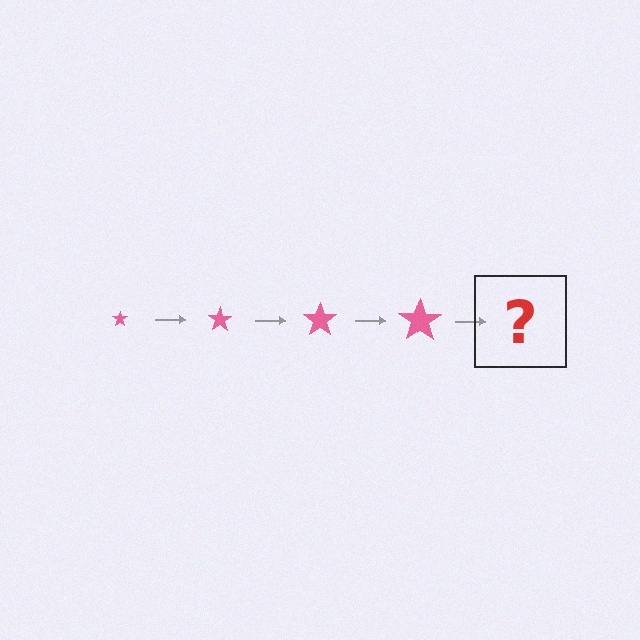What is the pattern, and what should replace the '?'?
The pattern is that the star gets progressively larger each step. The '?' should be a pink star, larger than the previous one.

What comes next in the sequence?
The next element should be a pink star, larger than the previous one.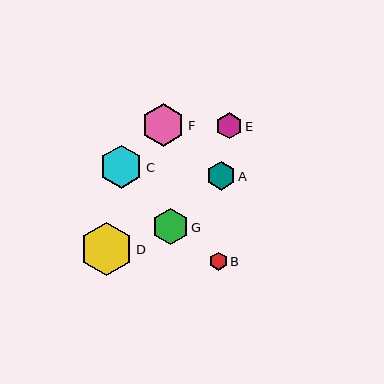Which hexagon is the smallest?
Hexagon B is the smallest with a size of approximately 18 pixels.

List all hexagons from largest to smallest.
From largest to smallest: D, C, F, G, A, E, B.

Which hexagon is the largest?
Hexagon D is the largest with a size of approximately 53 pixels.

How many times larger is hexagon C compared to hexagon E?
Hexagon C is approximately 1.7 times the size of hexagon E.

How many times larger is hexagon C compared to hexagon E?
Hexagon C is approximately 1.7 times the size of hexagon E.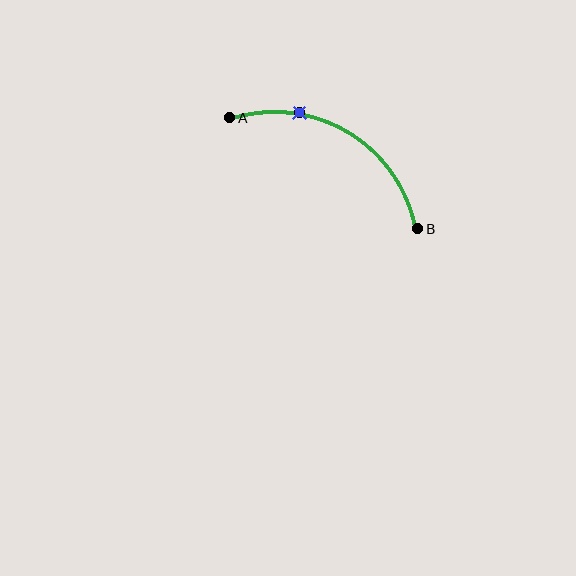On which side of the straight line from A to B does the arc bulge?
The arc bulges above the straight line connecting A and B.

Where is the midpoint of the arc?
The arc midpoint is the point on the curve farthest from the straight line joining A and B. It sits above that line.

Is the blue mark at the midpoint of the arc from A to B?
No. The blue mark lies on the arc but is closer to endpoint A. The arc midpoint would be at the point on the curve equidistant along the arc from both A and B.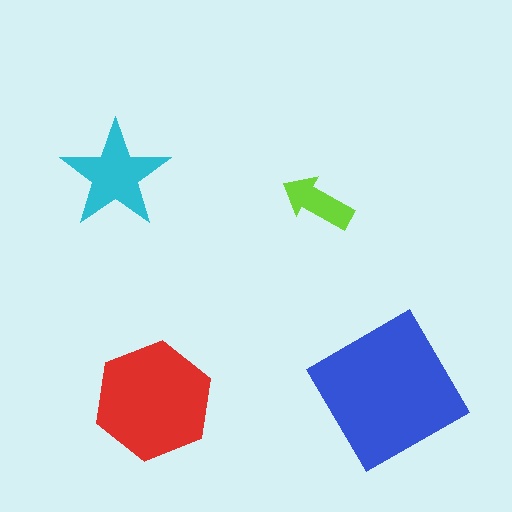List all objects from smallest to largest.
The lime arrow, the cyan star, the red hexagon, the blue diamond.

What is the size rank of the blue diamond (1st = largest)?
1st.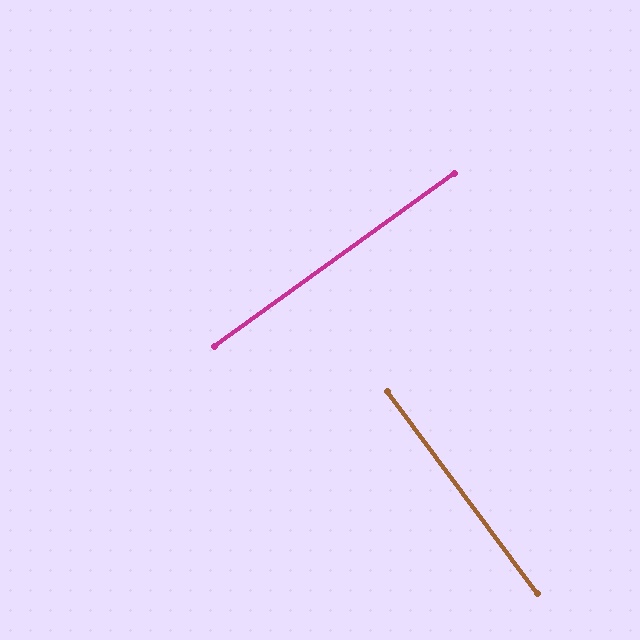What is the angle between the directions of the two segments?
Approximately 89 degrees.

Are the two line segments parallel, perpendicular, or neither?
Perpendicular — they meet at approximately 89°.